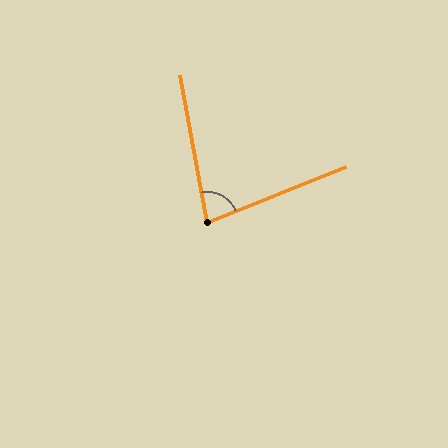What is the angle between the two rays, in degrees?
Approximately 78 degrees.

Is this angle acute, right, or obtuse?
It is acute.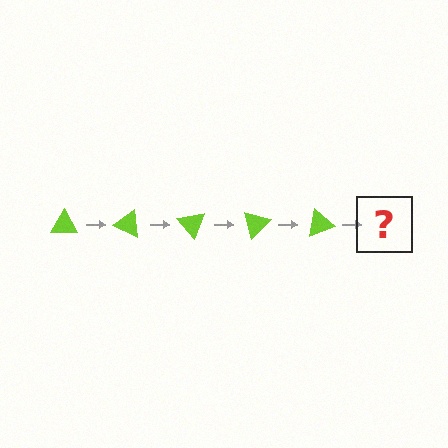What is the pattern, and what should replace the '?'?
The pattern is that the triangle rotates 25 degrees each step. The '?' should be a lime triangle rotated 125 degrees.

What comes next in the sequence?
The next element should be a lime triangle rotated 125 degrees.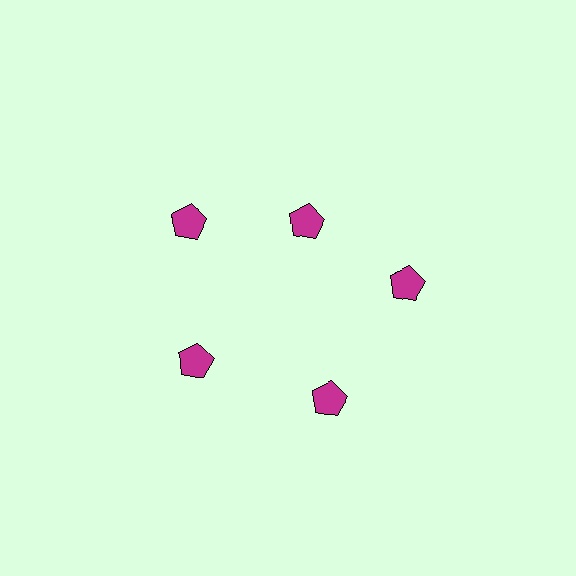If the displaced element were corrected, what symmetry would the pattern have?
It would have 5-fold rotational symmetry — the pattern would map onto itself every 72 degrees.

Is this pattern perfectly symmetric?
No. The 5 magenta pentagons are arranged in a ring, but one element near the 1 o'clock position is pulled inward toward the center, breaking the 5-fold rotational symmetry.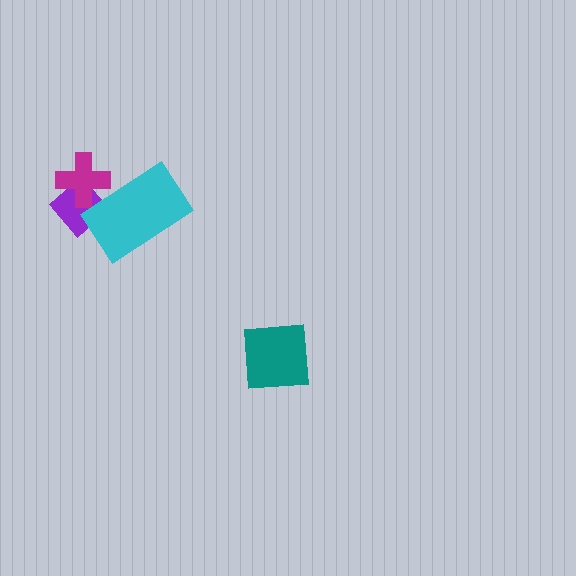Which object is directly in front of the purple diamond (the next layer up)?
The magenta cross is directly in front of the purple diamond.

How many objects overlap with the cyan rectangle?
2 objects overlap with the cyan rectangle.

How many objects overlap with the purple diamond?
2 objects overlap with the purple diamond.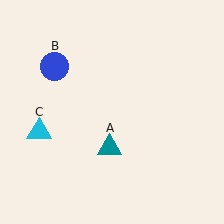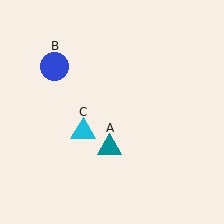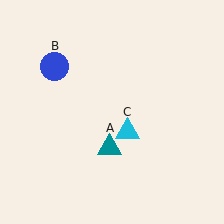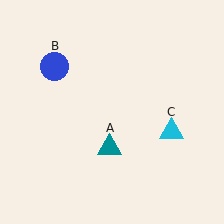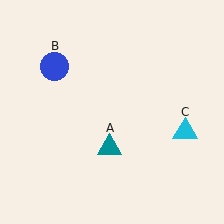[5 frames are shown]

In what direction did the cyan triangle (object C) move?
The cyan triangle (object C) moved right.